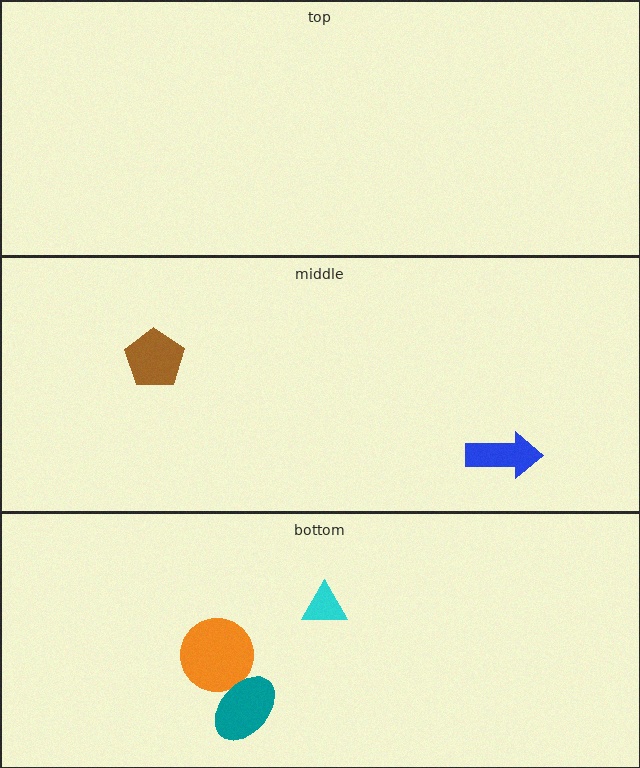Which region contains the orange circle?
The bottom region.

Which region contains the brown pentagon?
The middle region.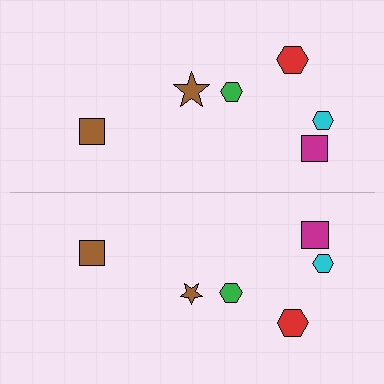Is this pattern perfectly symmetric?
No, the pattern is not perfectly symmetric. The brown star on the bottom side has a different size than its mirror counterpart.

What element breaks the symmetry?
The brown star on the bottom side has a different size than its mirror counterpart.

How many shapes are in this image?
There are 12 shapes in this image.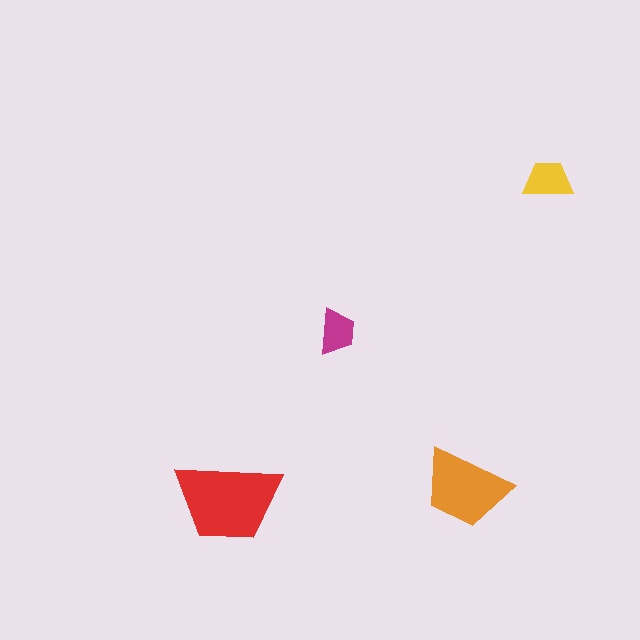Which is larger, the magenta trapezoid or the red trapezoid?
The red one.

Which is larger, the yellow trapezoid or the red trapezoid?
The red one.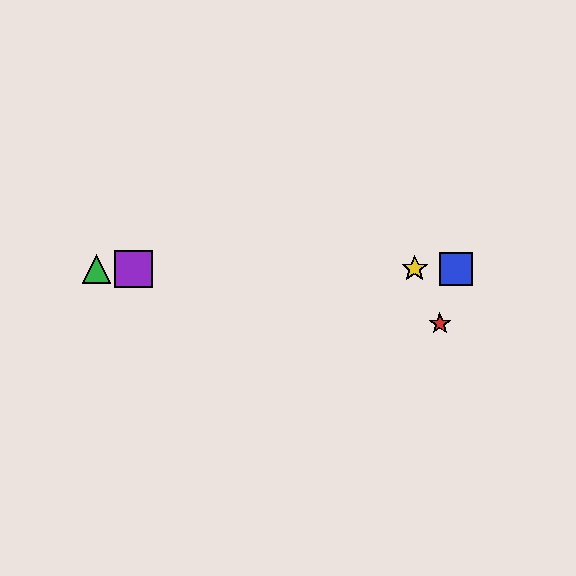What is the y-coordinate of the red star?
The red star is at y≈324.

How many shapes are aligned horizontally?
4 shapes (the blue square, the green triangle, the yellow star, the purple square) are aligned horizontally.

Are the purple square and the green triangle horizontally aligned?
Yes, both are at y≈269.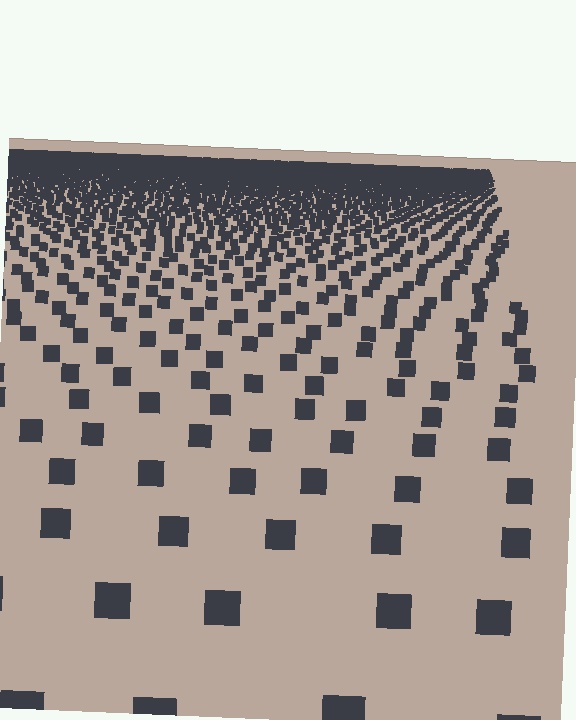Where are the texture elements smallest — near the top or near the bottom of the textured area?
Near the top.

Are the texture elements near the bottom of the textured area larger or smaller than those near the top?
Larger. Near the bottom, elements are closer to the viewer and appear at a bigger on-screen size.